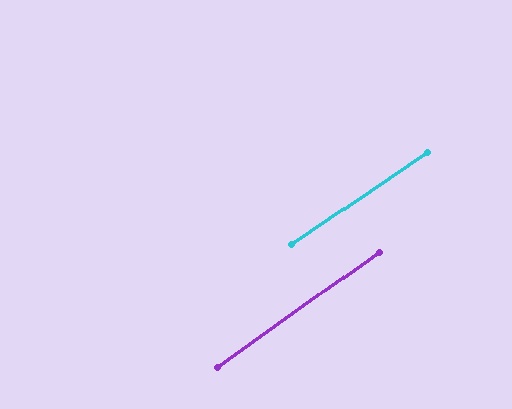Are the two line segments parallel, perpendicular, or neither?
Parallel — their directions differ by only 1.7°.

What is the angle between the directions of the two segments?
Approximately 2 degrees.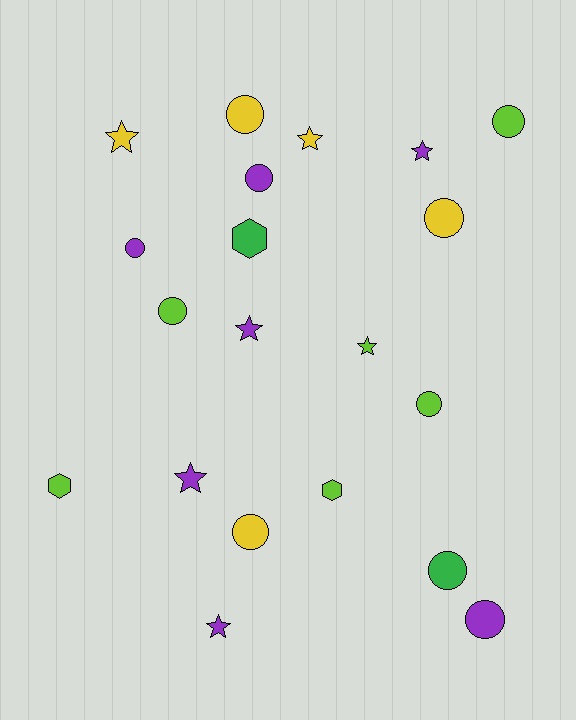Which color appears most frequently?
Purple, with 7 objects.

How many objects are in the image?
There are 20 objects.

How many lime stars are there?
There is 1 lime star.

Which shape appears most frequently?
Circle, with 10 objects.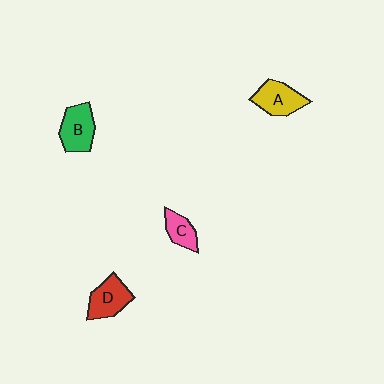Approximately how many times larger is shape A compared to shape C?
Approximately 1.6 times.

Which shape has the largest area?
Shape B (green).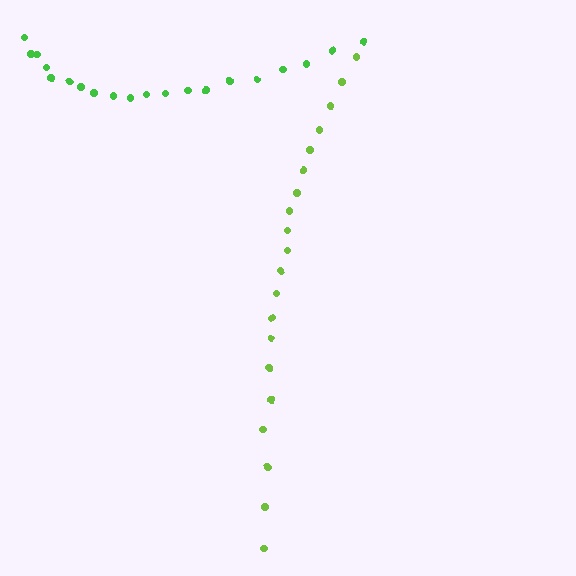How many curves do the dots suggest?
There are 2 distinct paths.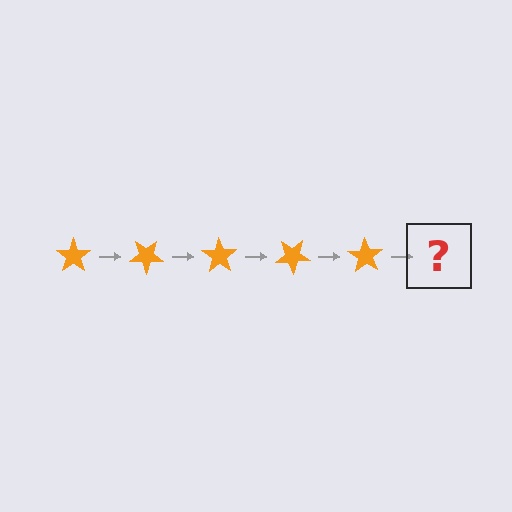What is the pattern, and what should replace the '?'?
The pattern is that the star rotates 35 degrees each step. The '?' should be an orange star rotated 175 degrees.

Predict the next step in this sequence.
The next step is an orange star rotated 175 degrees.